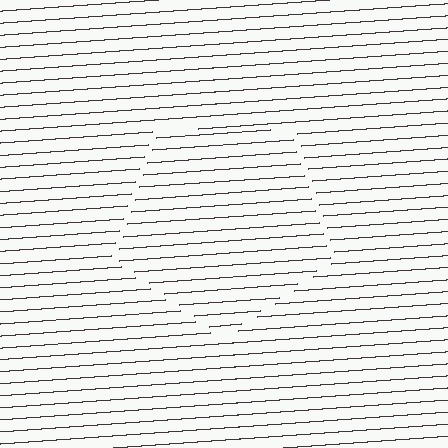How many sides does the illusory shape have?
5 sides — the line-ends trace a pentagon.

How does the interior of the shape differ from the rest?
The interior of the shape contains the same grating, shifted by half a period — the contour is defined by the phase discontinuity where line-ends from the inner and outer gratings abut.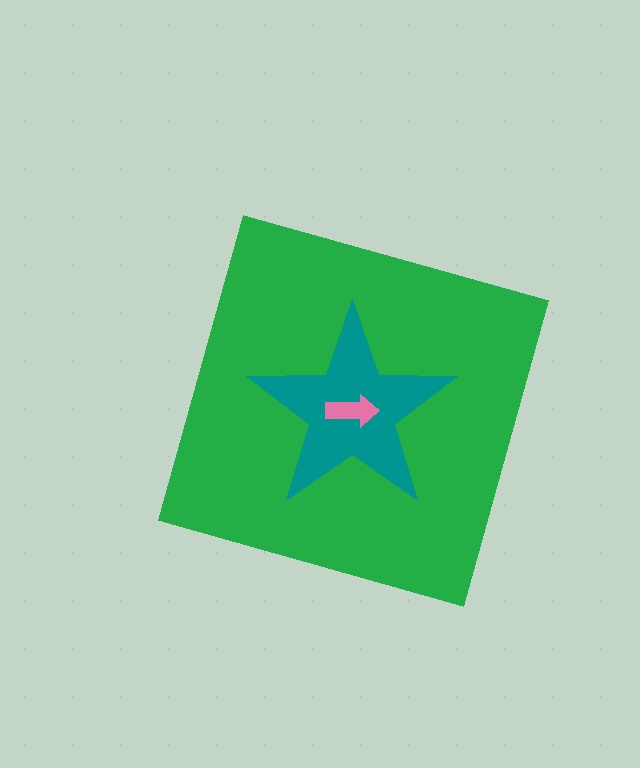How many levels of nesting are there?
3.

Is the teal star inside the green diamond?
Yes.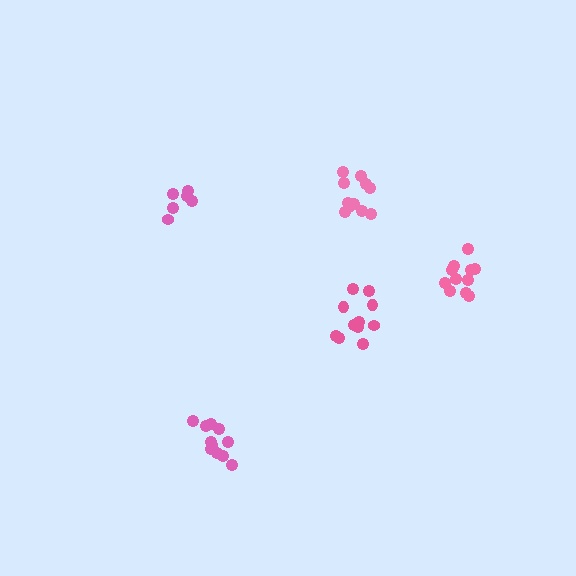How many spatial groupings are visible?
There are 5 spatial groupings.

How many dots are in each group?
Group 1: 11 dots, Group 2: 11 dots, Group 3: 6 dots, Group 4: 11 dots, Group 5: 11 dots (50 total).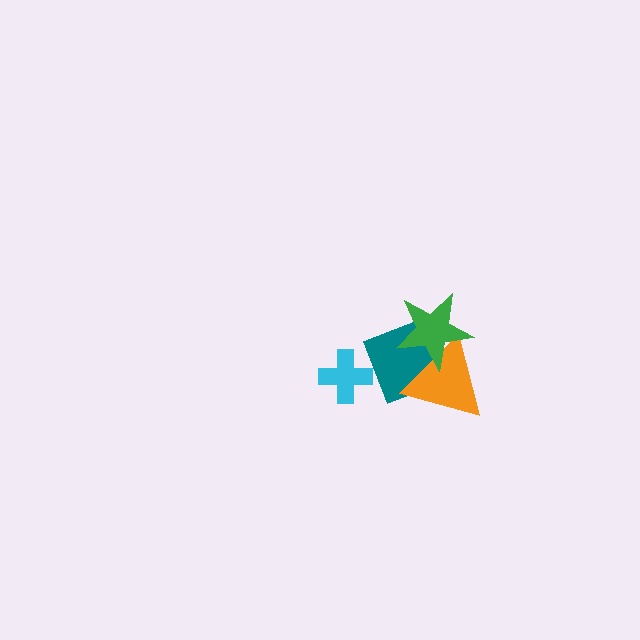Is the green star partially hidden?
No, no other shape covers it.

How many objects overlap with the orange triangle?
2 objects overlap with the orange triangle.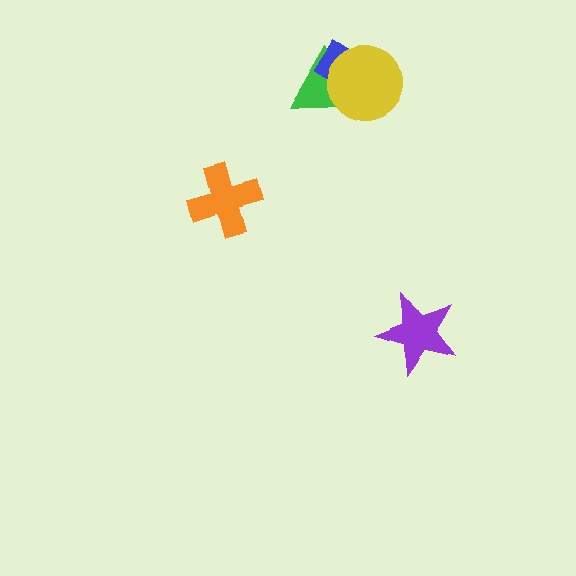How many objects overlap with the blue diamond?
2 objects overlap with the blue diamond.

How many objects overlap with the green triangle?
2 objects overlap with the green triangle.